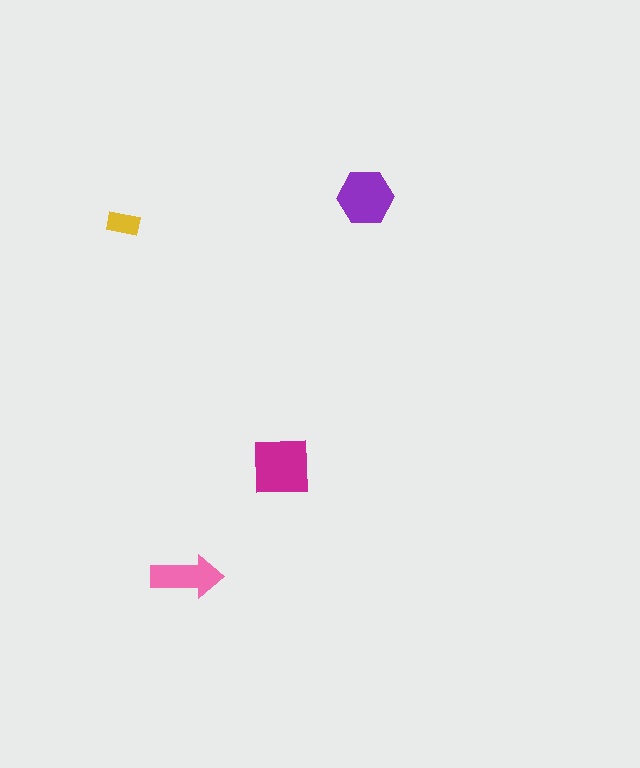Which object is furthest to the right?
The purple hexagon is rightmost.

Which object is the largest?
The magenta square.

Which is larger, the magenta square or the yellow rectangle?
The magenta square.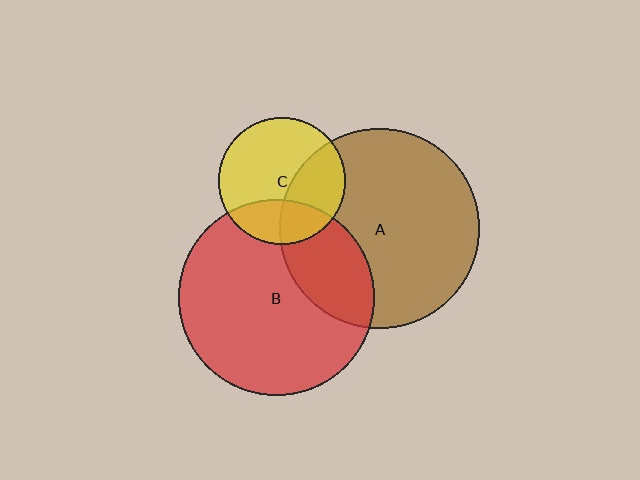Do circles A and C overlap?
Yes.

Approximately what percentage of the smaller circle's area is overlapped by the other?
Approximately 35%.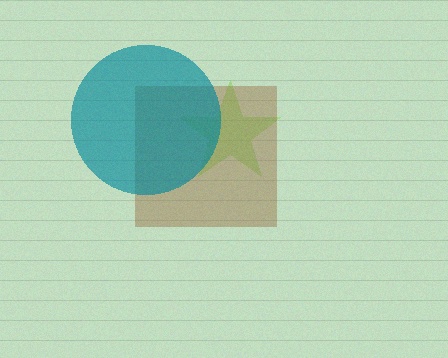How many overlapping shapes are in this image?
There are 3 overlapping shapes in the image.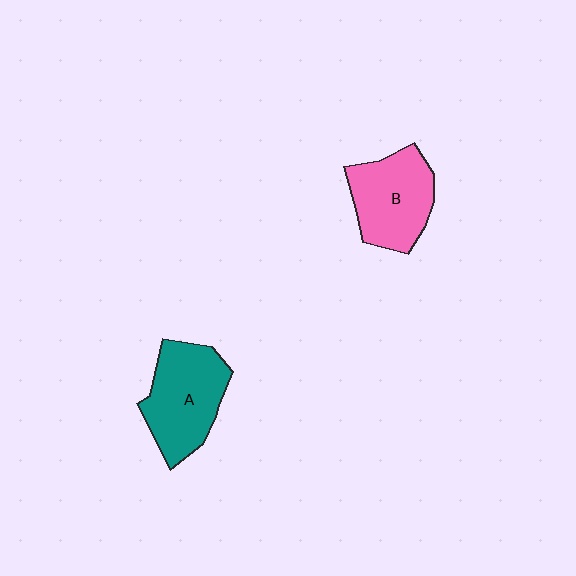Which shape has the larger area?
Shape A (teal).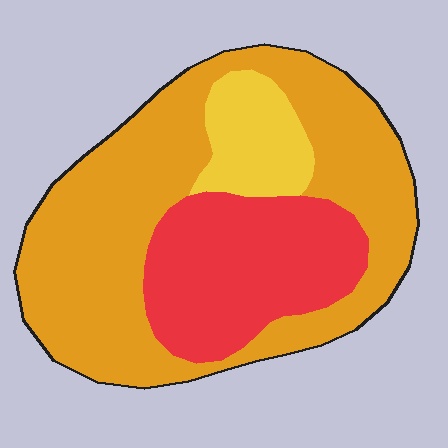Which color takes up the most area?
Orange, at roughly 60%.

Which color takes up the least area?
Yellow, at roughly 10%.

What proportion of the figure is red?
Red covers about 30% of the figure.